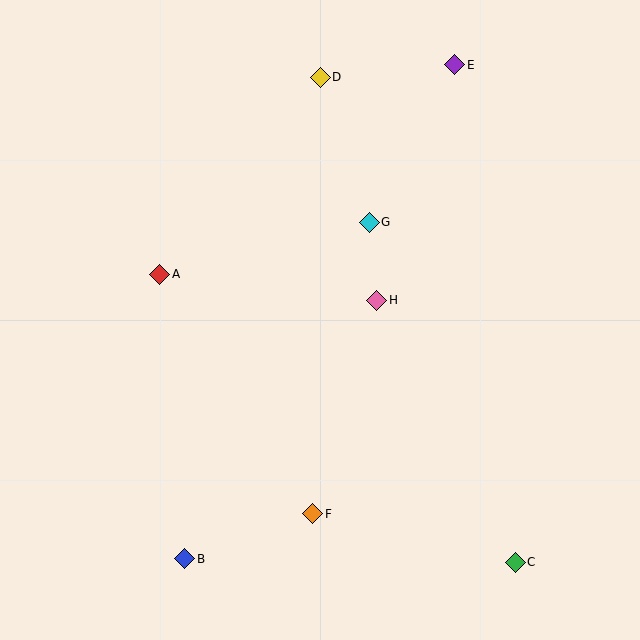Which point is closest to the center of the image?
Point H at (377, 300) is closest to the center.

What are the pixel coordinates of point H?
Point H is at (377, 300).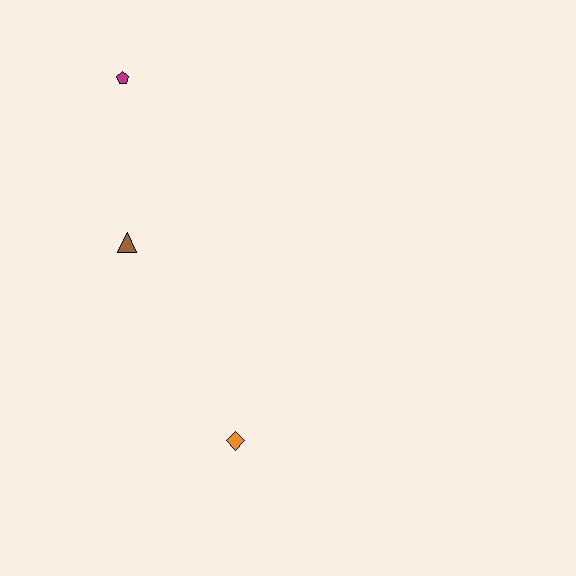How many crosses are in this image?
There are no crosses.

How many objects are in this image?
There are 3 objects.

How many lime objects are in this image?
There are no lime objects.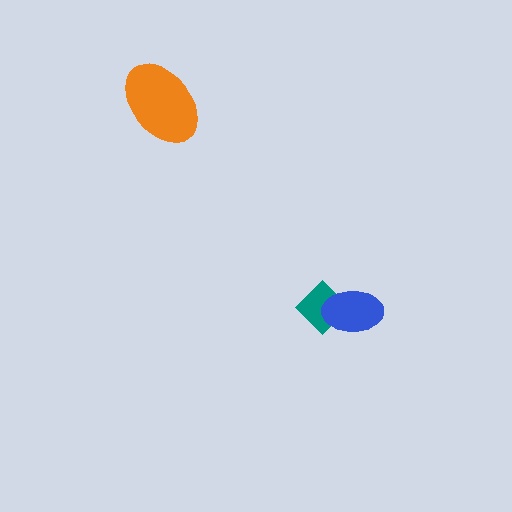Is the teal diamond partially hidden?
Yes, it is partially covered by another shape.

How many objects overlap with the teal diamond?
1 object overlaps with the teal diamond.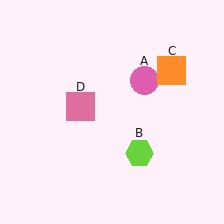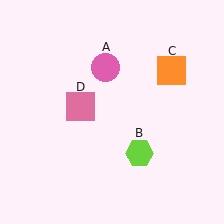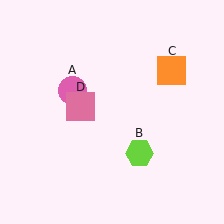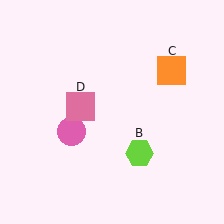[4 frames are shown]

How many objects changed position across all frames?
1 object changed position: pink circle (object A).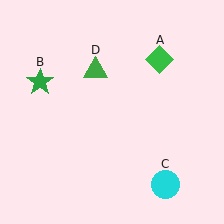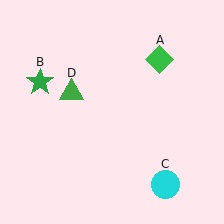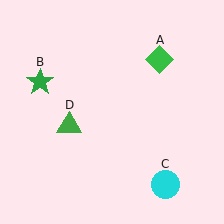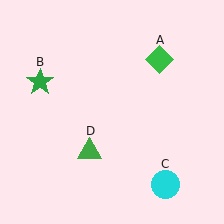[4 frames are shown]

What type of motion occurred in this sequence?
The green triangle (object D) rotated counterclockwise around the center of the scene.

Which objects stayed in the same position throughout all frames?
Green diamond (object A) and green star (object B) and cyan circle (object C) remained stationary.